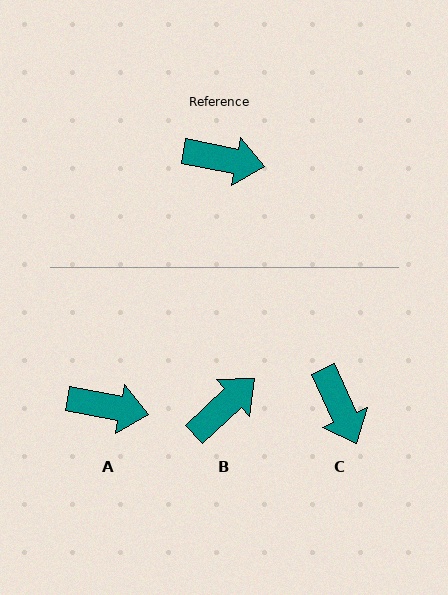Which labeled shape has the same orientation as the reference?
A.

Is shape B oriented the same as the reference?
No, it is off by about 54 degrees.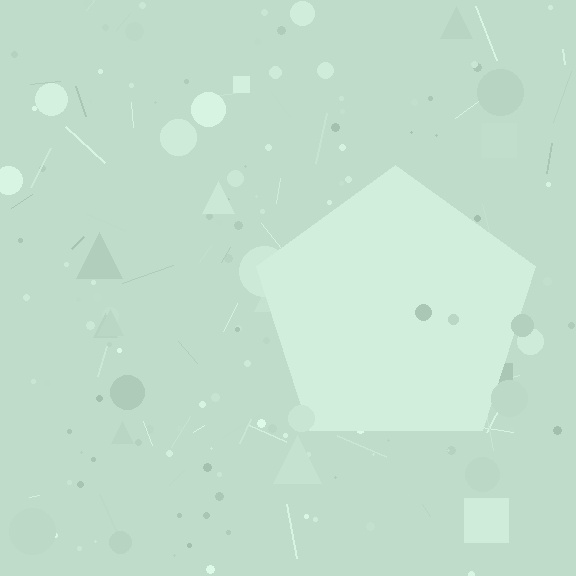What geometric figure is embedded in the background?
A pentagon is embedded in the background.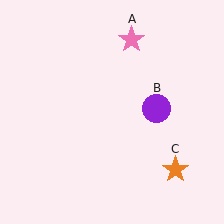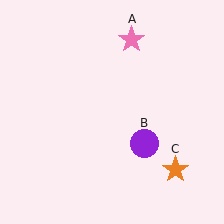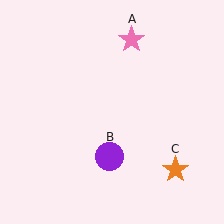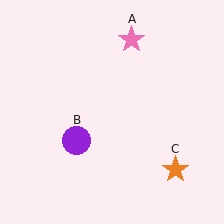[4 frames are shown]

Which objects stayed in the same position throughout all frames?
Pink star (object A) and orange star (object C) remained stationary.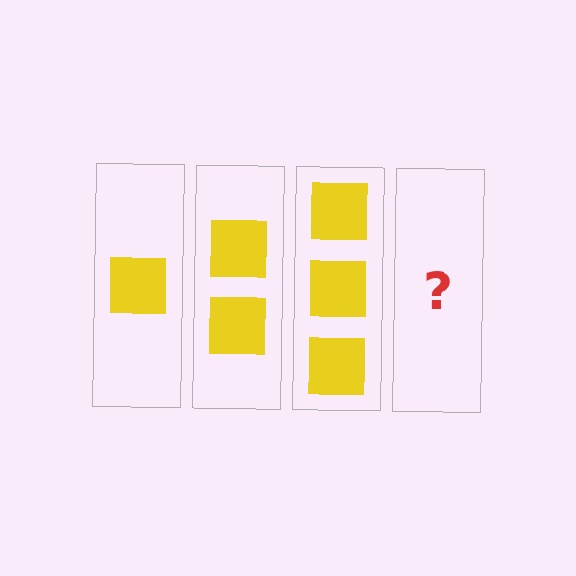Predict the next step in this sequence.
The next step is 4 squares.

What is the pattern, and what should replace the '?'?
The pattern is that each step adds one more square. The '?' should be 4 squares.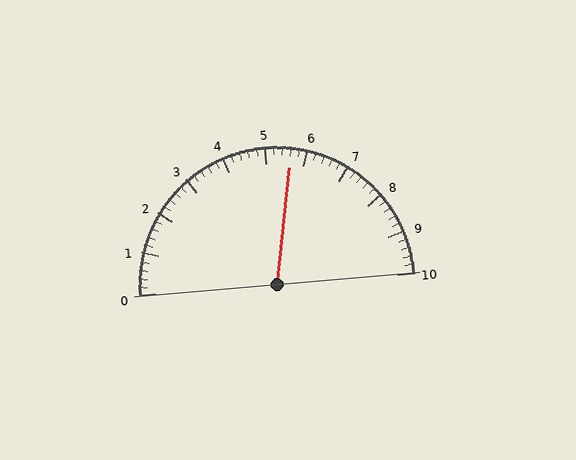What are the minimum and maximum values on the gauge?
The gauge ranges from 0 to 10.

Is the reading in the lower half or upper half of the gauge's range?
The reading is in the upper half of the range (0 to 10).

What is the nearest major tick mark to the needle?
The nearest major tick mark is 6.